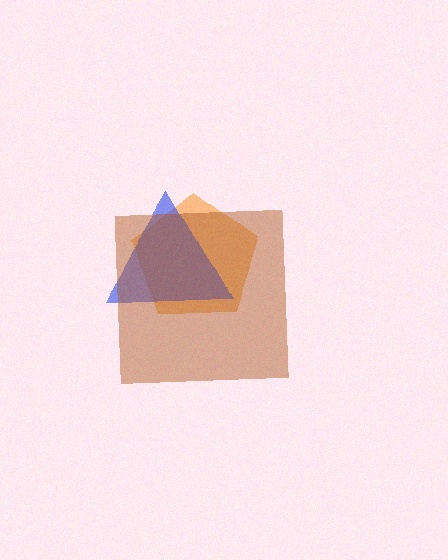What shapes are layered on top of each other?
The layered shapes are: an orange pentagon, a blue triangle, a brown square.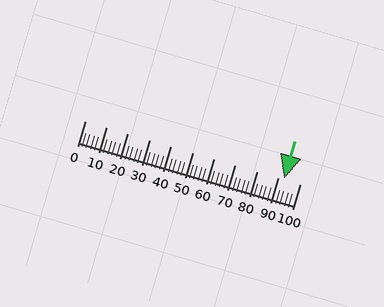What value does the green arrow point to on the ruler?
The green arrow points to approximately 93.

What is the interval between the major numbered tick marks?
The major tick marks are spaced 10 units apart.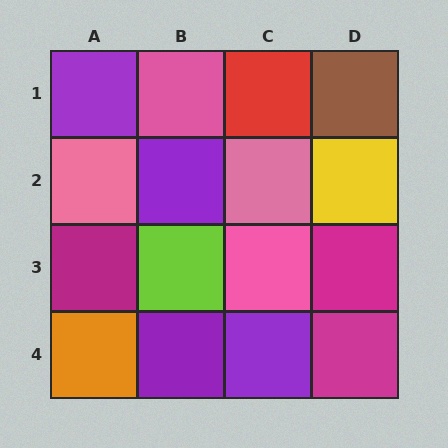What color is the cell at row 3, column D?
Magenta.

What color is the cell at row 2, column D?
Yellow.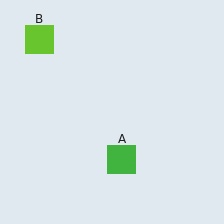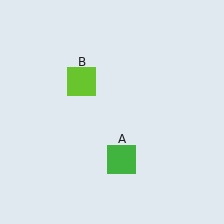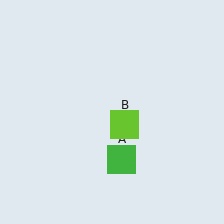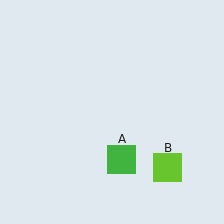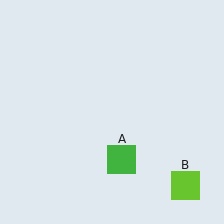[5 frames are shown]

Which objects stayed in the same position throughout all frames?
Green square (object A) remained stationary.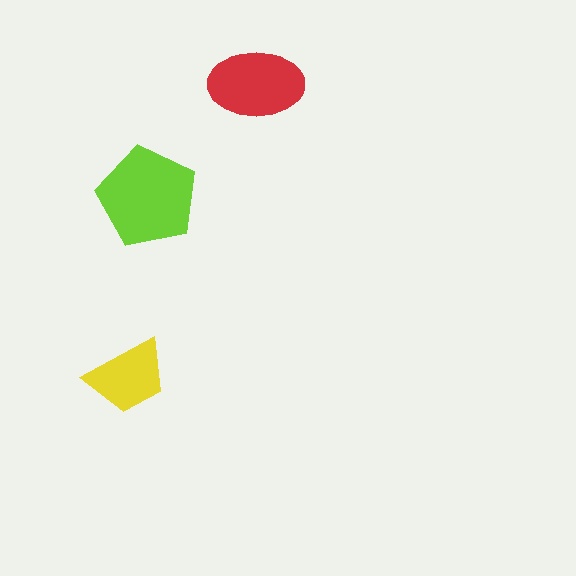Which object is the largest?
The lime pentagon.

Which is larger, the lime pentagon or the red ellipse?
The lime pentagon.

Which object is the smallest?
The yellow trapezoid.